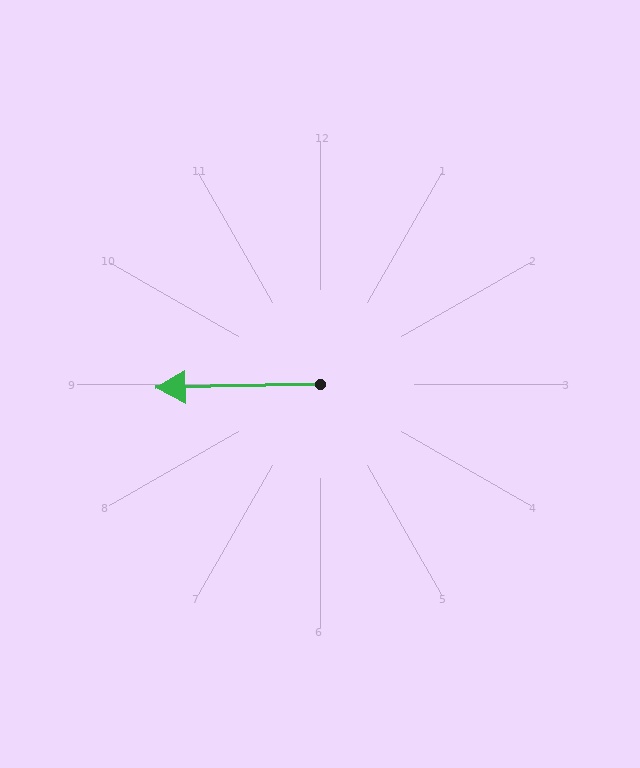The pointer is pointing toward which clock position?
Roughly 9 o'clock.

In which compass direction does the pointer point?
West.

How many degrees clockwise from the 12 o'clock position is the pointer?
Approximately 269 degrees.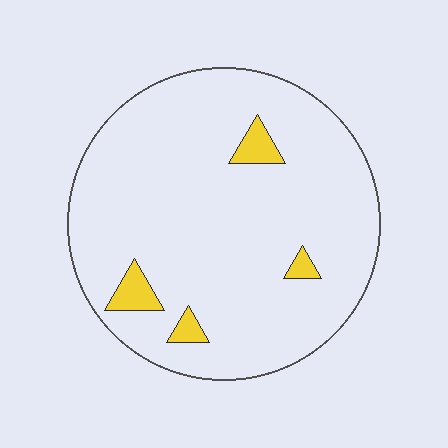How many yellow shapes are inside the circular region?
4.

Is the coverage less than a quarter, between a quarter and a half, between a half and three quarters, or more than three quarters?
Less than a quarter.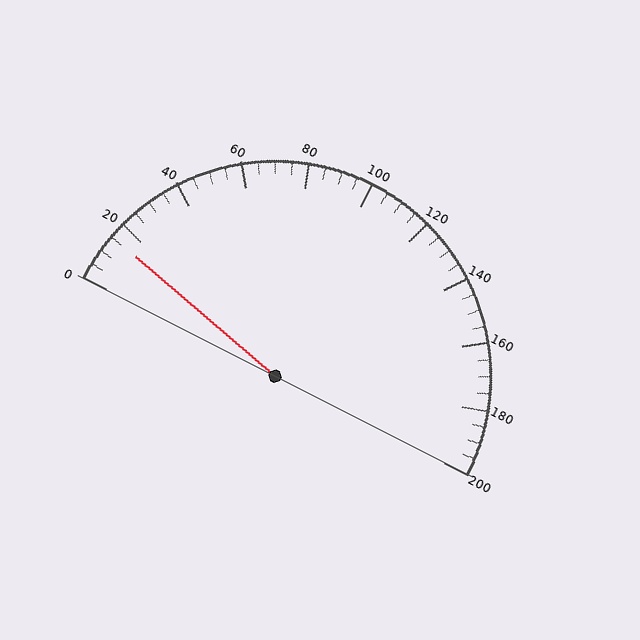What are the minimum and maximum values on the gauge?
The gauge ranges from 0 to 200.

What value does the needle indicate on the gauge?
The needle indicates approximately 15.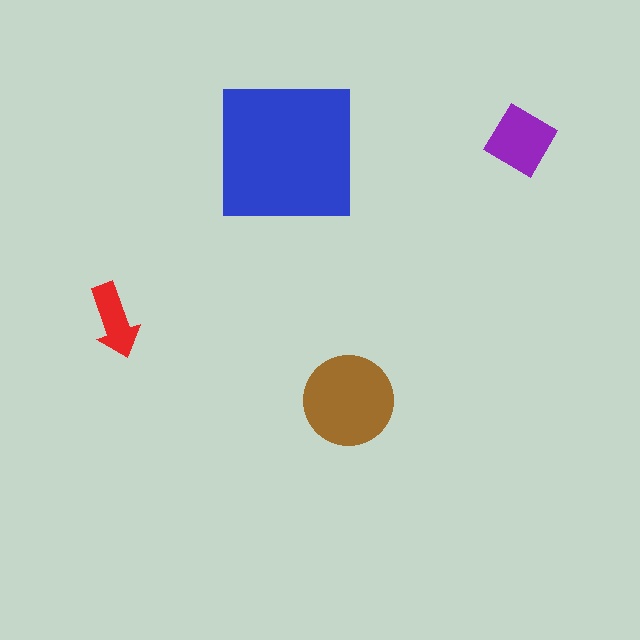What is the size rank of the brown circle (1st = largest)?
2nd.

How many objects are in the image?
There are 4 objects in the image.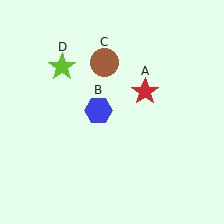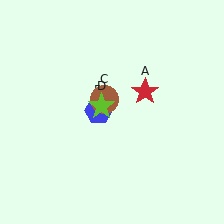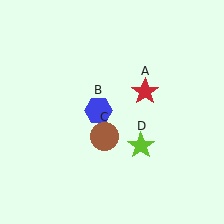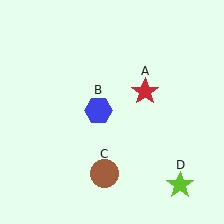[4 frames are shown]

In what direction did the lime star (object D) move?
The lime star (object D) moved down and to the right.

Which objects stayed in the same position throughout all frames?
Red star (object A) and blue hexagon (object B) remained stationary.